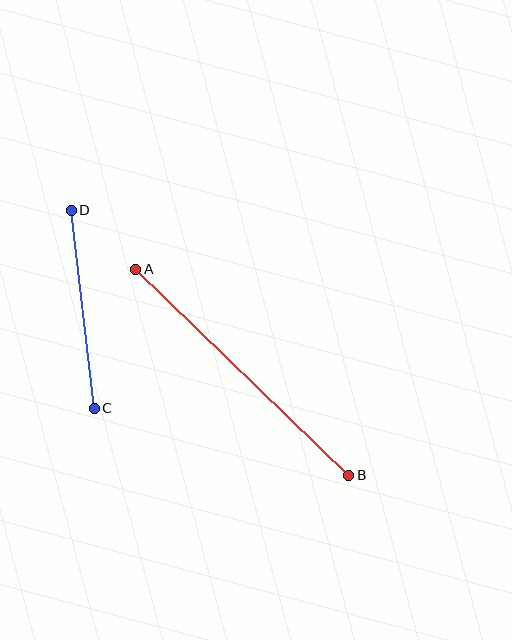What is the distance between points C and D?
The distance is approximately 199 pixels.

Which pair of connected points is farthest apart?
Points A and B are farthest apart.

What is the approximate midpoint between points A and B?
The midpoint is at approximately (242, 372) pixels.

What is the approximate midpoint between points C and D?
The midpoint is at approximately (83, 309) pixels.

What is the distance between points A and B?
The distance is approximately 296 pixels.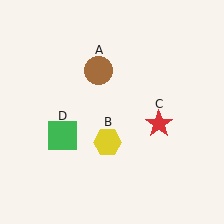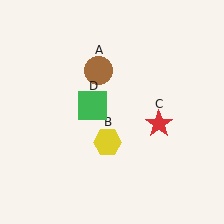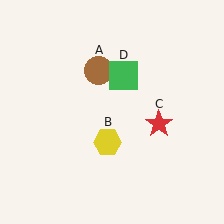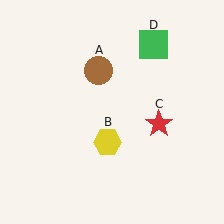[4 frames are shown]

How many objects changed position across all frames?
1 object changed position: green square (object D).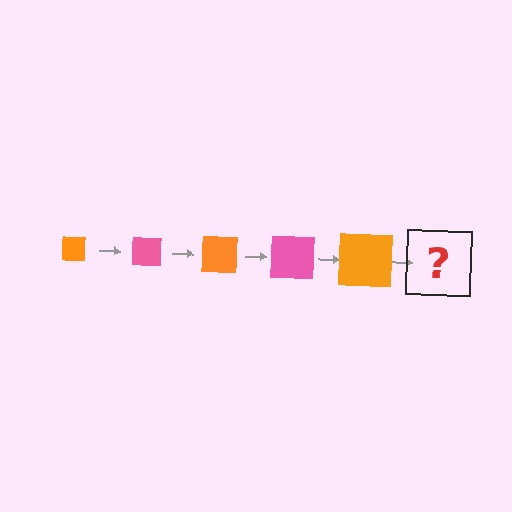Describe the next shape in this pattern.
It should be a pink square, larger than the previous one.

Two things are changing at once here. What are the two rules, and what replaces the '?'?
The two rules are that the square grows larger each step and the color cycles through orange and pink. The '?' should be a pink square, larger than the previous one.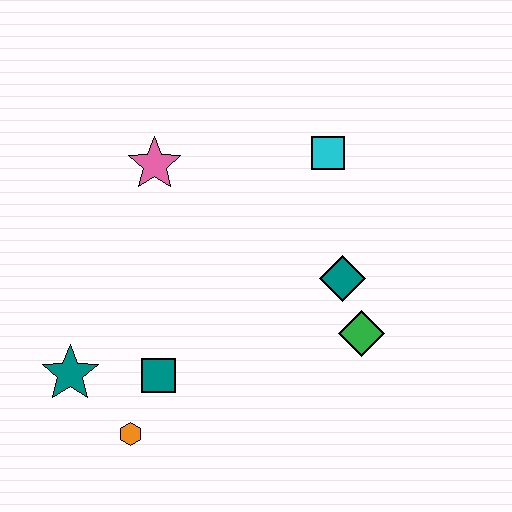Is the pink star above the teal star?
Yes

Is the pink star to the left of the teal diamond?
Yes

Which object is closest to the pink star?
The cyan square is closest to the pink star.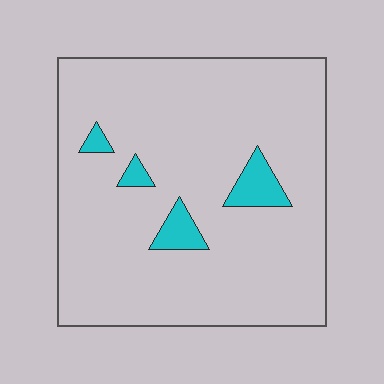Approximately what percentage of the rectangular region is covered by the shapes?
Approximately 5%.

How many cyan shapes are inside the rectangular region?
4.